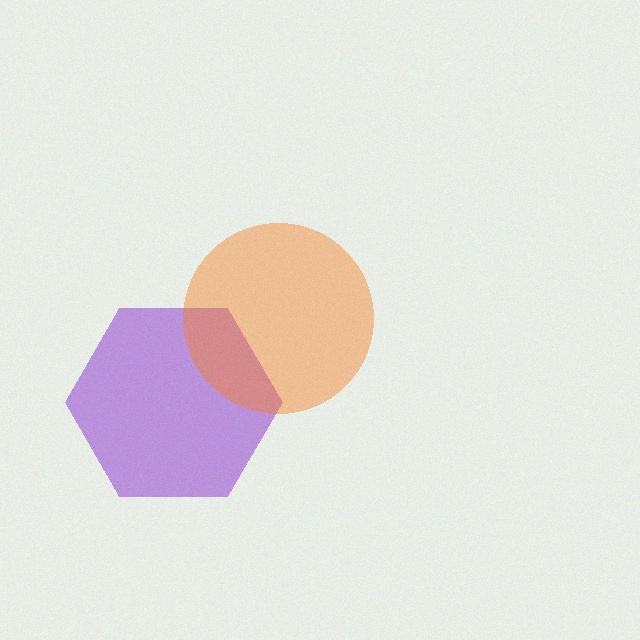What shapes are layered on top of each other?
The layered shapes are: a purple hexagon, an orange circle.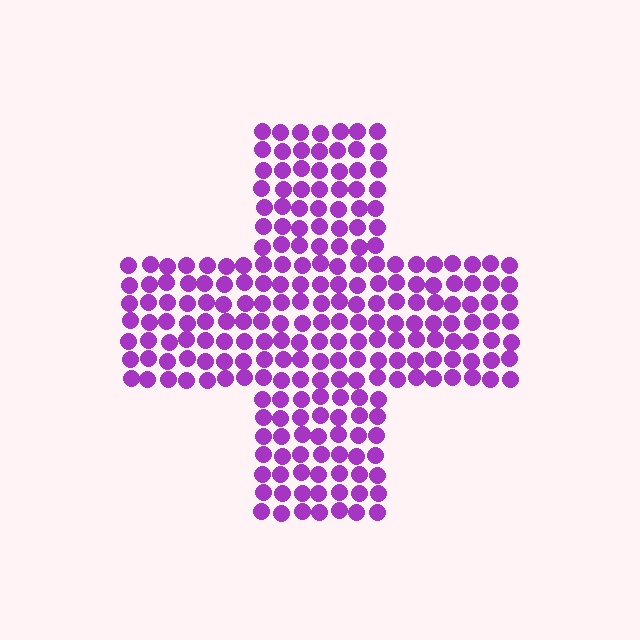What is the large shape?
The large shape is a cross.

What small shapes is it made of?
It is made of small circles.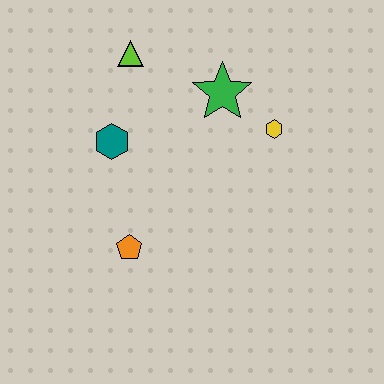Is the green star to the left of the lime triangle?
No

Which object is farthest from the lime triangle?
The orange pentagon is farthest from the lime triangle.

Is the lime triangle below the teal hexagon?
No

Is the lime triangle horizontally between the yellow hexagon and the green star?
No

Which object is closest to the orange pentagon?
The teal hexagon is closest to the orange pentagon.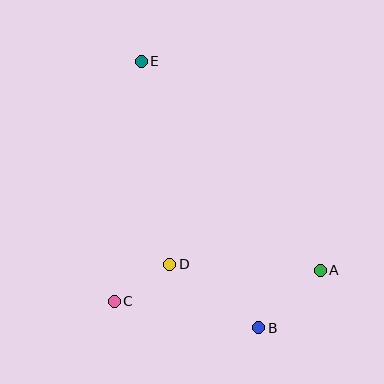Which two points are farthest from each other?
Points B and E are farthest from each other.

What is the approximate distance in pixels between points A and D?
The distance between A and D is approximately 150 pixels.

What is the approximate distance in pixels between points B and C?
The distance between B and C is approximately 147 pixels.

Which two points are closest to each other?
Points C and D are closest to each other.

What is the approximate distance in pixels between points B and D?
The distance between B and D is approximately 109 pixels.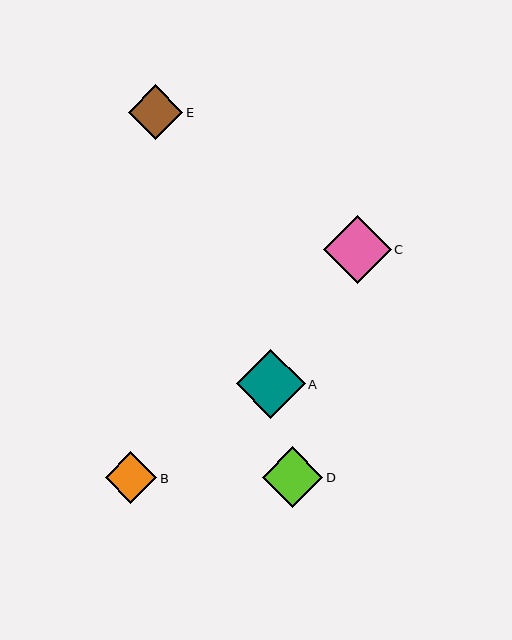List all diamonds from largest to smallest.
From largest to smallest: A, C, D, E, B.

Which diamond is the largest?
Diamond A is the largest with a size of approximately 69 pixels.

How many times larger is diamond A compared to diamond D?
Diamond A is approximately 1.1 times the size of diamond D.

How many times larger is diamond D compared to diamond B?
Diamond D is approximately 1.2 times the size of diamond B.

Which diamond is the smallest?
Diamond B is the smallest with a size of approximately 51 pixels.